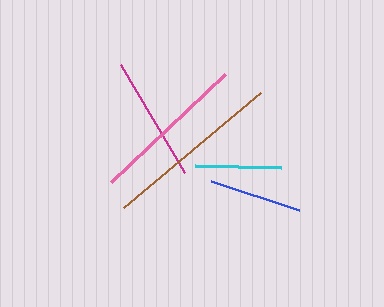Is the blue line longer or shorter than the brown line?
The brown line is longer than the blue line.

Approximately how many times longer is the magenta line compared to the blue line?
The magenta line is approximately 1.3 times the length of the blue line.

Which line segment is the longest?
The brown line is the longest at approximately 178 pixels.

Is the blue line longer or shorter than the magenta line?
The magenta line is longer than the blue line.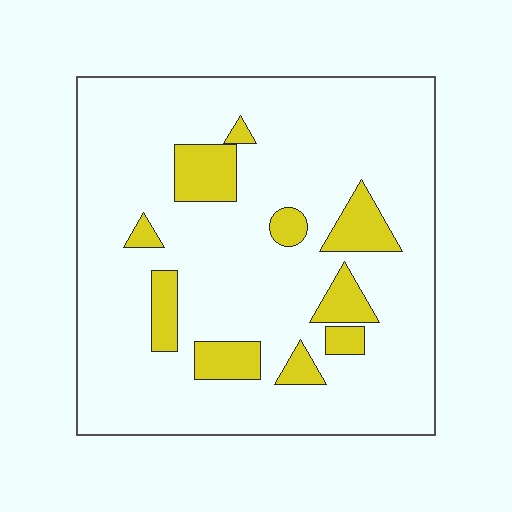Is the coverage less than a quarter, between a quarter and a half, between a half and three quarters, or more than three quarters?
Less than a quarter.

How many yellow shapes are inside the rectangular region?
10.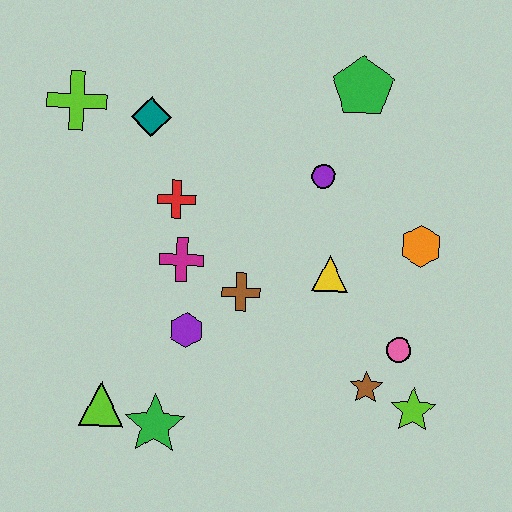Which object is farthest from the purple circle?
The lime triangle is farthest from the purple circle.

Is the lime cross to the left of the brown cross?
Yes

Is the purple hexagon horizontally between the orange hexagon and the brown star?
No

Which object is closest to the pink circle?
The brown star is closest to the pink circle.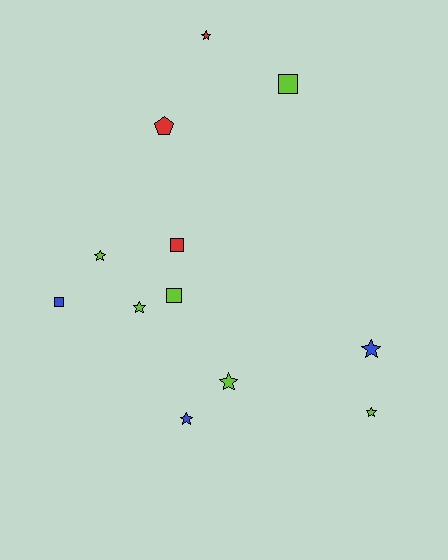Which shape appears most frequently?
Star, with 7 objects.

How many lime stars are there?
There are 4 lime stars.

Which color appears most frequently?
Lime, with 6 objects.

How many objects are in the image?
There are 12 objects.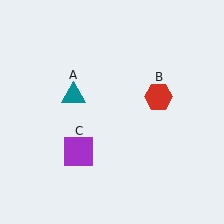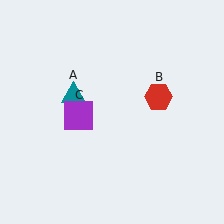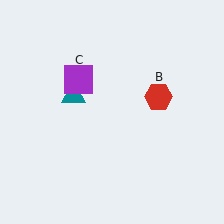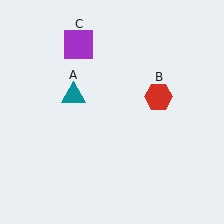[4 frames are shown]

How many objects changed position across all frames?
1 object changed position: purple square (object C).